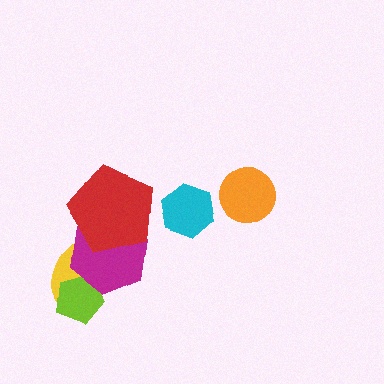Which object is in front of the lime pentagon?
The magenta hexagon is in front of the lime pentagon.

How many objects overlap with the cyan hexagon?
0 objects overlap with the cyan hexagon.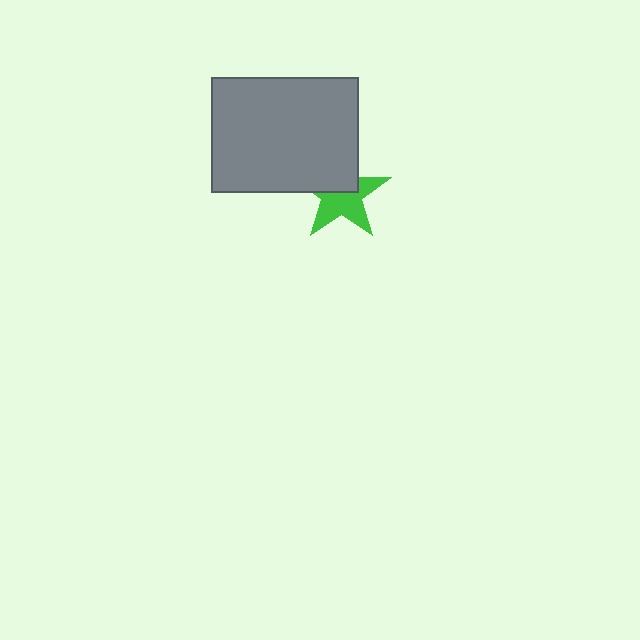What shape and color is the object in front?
The object in front is a gray rectangle.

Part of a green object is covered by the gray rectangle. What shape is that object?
It is a star.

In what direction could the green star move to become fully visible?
The green star could move down. That would shift it out from behind the gray rectangle entirely.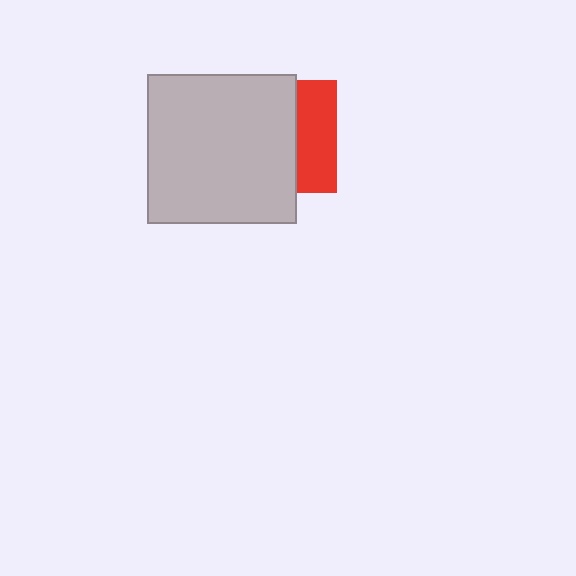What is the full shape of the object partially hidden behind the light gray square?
The partially hidden object is a red square.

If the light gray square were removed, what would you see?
You would see the complete red square.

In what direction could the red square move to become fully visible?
The red square could move right. That would shift it out from behind the light gray square entirely.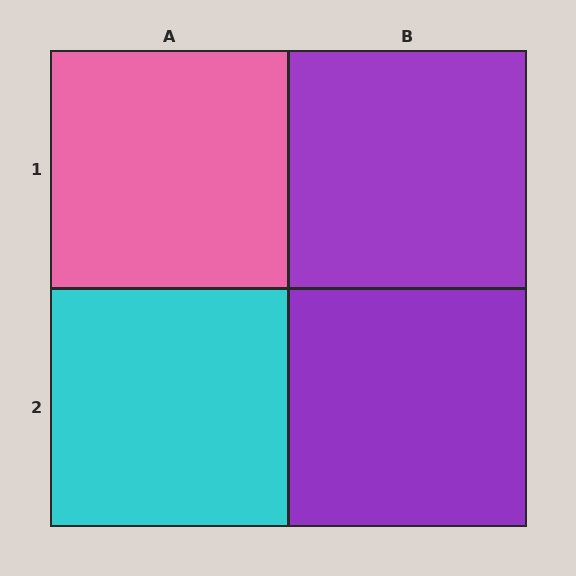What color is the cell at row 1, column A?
Pink.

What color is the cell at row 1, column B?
Purple.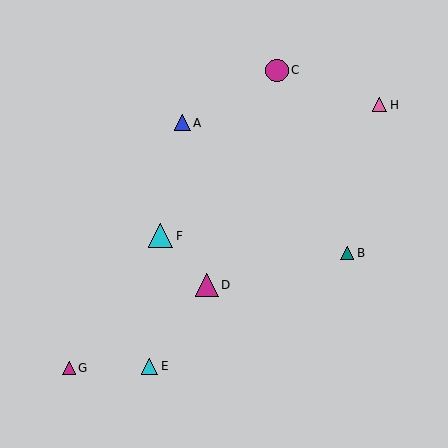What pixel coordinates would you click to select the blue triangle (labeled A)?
Click at (182, 123) to select the blue triangle A.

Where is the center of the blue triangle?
The center of the blue triangle is at (182, 123).